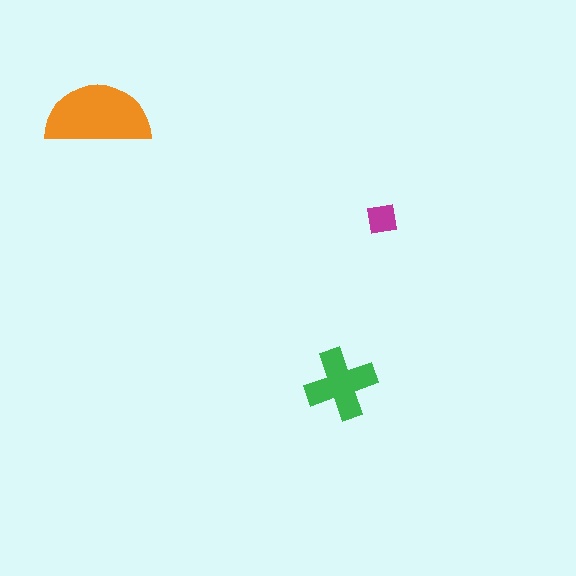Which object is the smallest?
The magenta square.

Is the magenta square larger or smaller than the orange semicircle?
Smaller.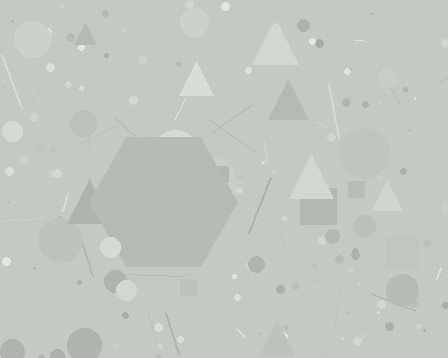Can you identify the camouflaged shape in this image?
The camouflaged shape is a hexagon.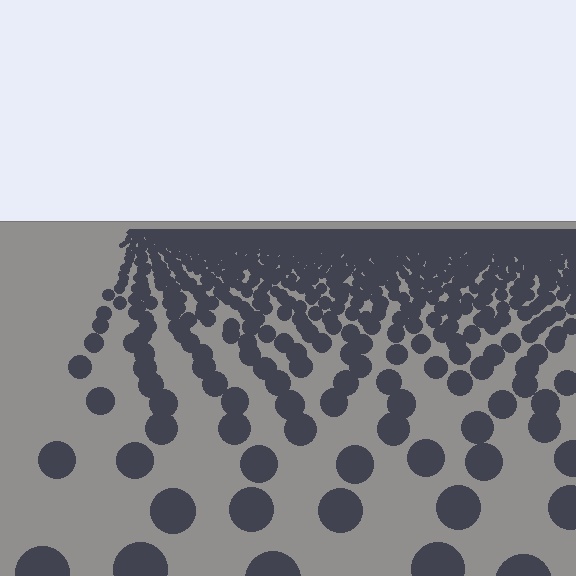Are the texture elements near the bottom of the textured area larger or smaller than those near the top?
Larger. Near the bottom, elements are closer to the viewer and appear at a bigger on-screen size.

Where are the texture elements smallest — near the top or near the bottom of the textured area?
Near the top.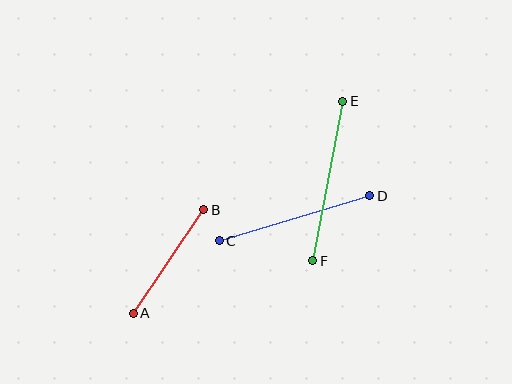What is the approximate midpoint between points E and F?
The midpoint is at approximately (328, 181) pixels.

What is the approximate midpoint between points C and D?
The midpoint is at approximately (294, 218) pixels.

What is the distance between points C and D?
The distance is approximately 157 pixels.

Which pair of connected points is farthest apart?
Points E and F are farthest apart.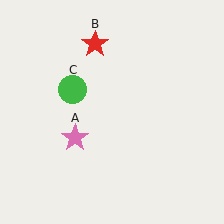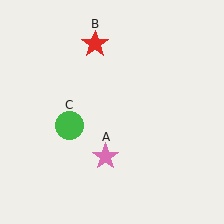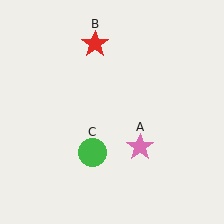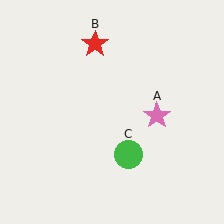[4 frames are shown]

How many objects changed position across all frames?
2 objects changed position: pink star (object A), green circle (object C).